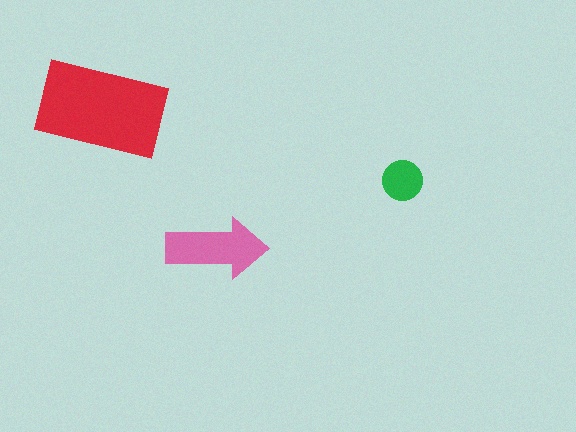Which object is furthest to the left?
The red rectangle is leftmost.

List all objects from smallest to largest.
The green circle, the pink arrow, the red rectangle.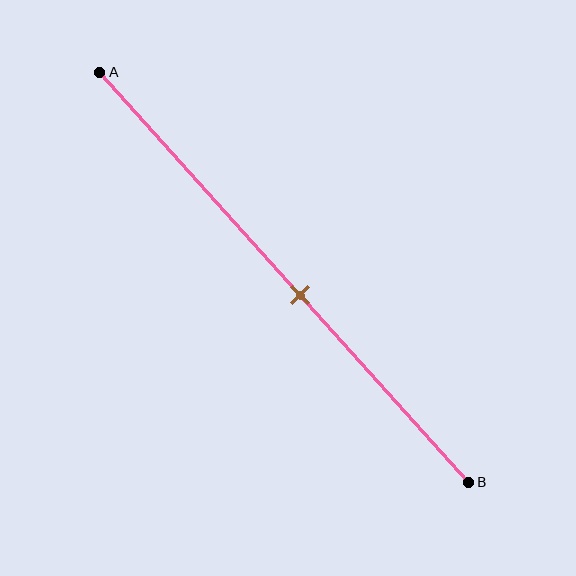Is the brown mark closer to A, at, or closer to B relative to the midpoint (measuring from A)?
The brown mark is closer to point B than the midpoint of segment AB.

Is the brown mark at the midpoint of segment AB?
No, the mark is at about 55% from A, not at the 50% midpoint.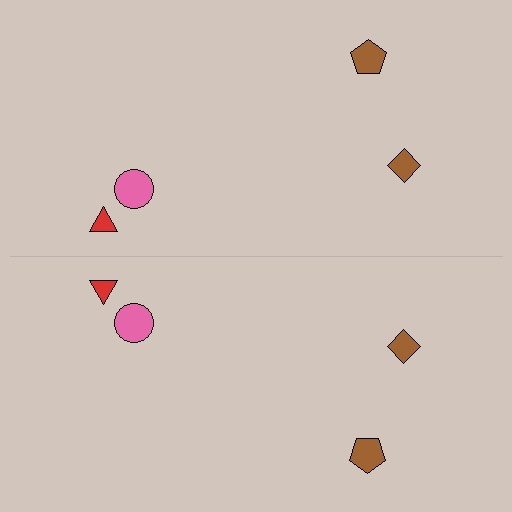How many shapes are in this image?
There are 8 shapes in this image.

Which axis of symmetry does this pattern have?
The pattern has a horizontal axis of symmetry running through the center of the image.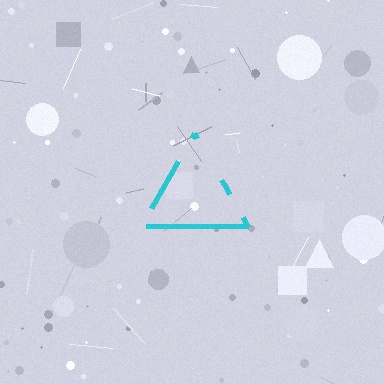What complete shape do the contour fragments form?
The contour fragments form a triangle.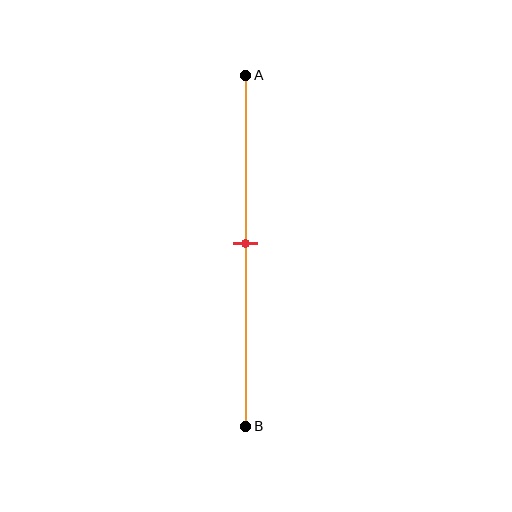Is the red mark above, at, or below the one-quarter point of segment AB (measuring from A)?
The red mark is below the one-quarter point of segment AB.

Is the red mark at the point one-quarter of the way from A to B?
No, the mark is at about 50% from A, not at the 25% one-quarter point.